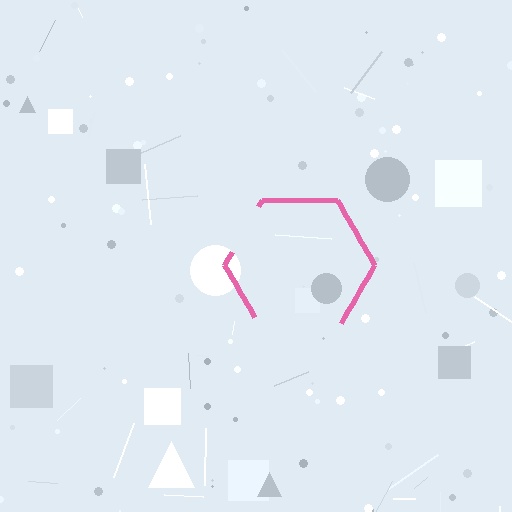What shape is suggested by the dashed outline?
The dashed outline suggests a hexagon.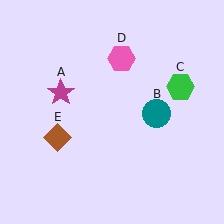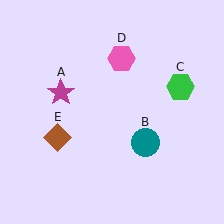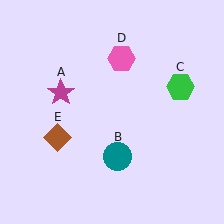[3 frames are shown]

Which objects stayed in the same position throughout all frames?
Magenta star (object A) and green hexagon (object C) and pink hexagon (object D) and brown diamond (object E) remained stationary.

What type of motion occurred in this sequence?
The teal circle (object B) rotated clockwise around the center of the scene.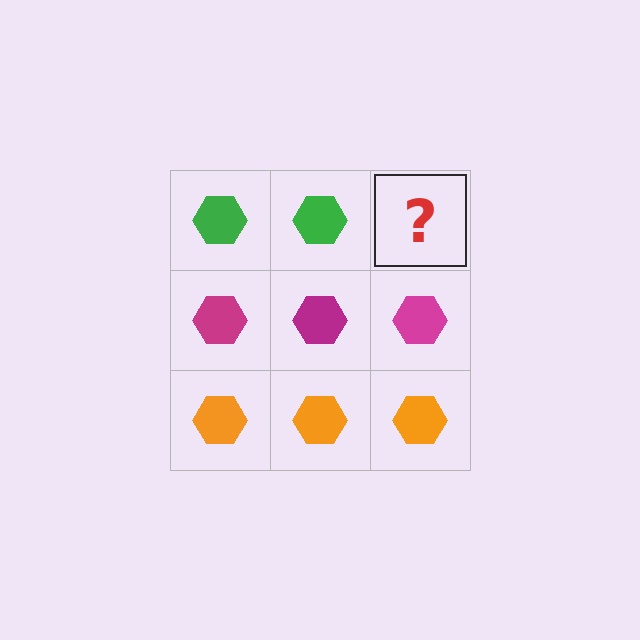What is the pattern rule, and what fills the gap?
The rule is that each row has a consistent color. The gap should be filled with a green hexagon.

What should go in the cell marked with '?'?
The missing cell should contain a green hexagon.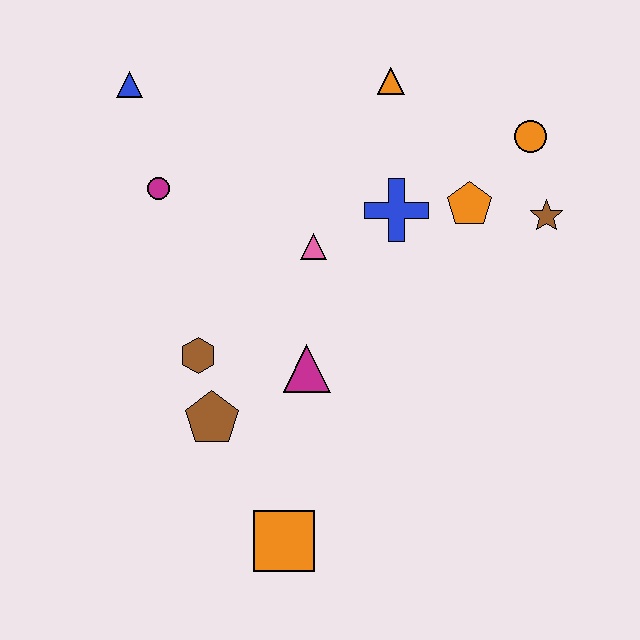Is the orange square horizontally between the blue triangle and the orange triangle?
Yes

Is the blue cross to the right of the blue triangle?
Yes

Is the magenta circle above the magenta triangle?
Yes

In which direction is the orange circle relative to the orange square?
The orange circle is above the orange square.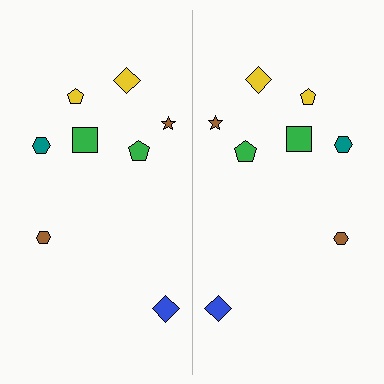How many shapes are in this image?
There are 16 shapes in this image.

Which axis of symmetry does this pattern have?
The pattern has a vertical axis of symmetry running through the center of the image.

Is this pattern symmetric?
Yes, this pattern has bilateral (reflection) symmetry.